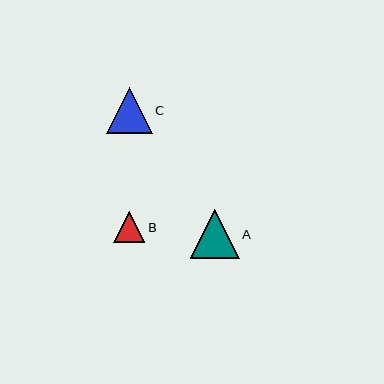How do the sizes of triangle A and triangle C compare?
Triangle A and triangle C are approximately the same size.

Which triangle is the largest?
Triangle A is the largest with a size of approximately 49 pixels.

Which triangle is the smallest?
Triangle B is the smallest with a size of approximately 31 pixels.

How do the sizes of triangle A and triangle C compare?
Triangle A and triangle C are approximately the same size.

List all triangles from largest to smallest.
From largest to smallest: A, C, B.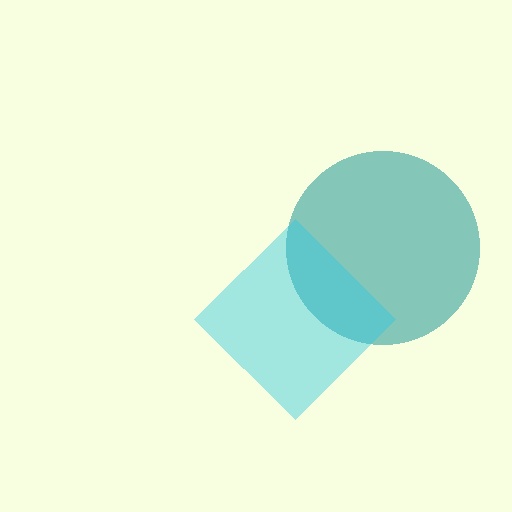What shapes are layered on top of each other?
The layered shapes are: a teal circle, a cyan diamond.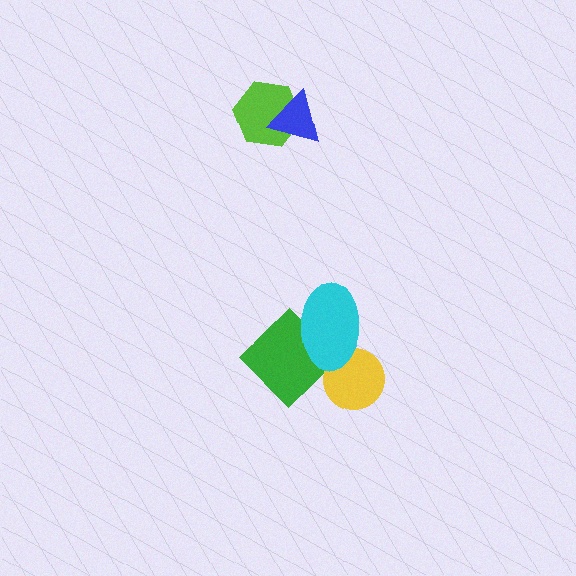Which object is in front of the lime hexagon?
The blue triangle is in front of the lime hexagon.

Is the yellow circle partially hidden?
Yes, it is partially covered by another shape.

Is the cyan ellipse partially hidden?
No, no other shape covers it.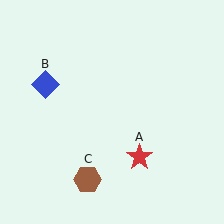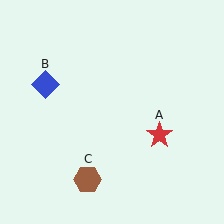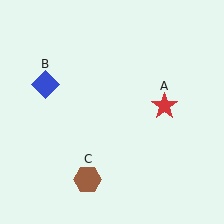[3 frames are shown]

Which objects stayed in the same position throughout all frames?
Blue diamond (object B) and brown hexagon (object C) remained stationary.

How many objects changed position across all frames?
1 object changed position: red star (object A).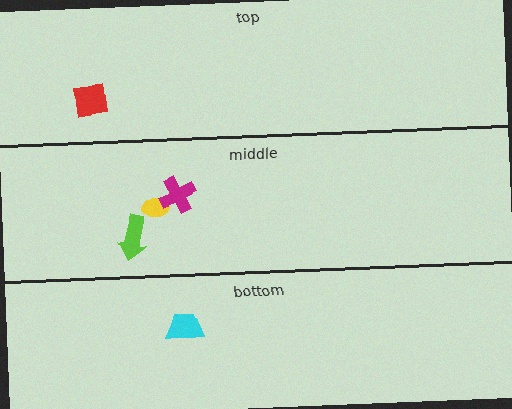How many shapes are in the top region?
1.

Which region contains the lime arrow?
The middle region.